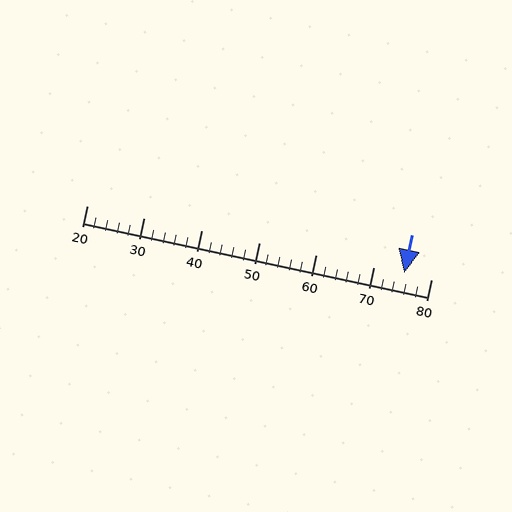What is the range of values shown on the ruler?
The ruler shows values from 20 to 80.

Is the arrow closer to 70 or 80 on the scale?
The arrow is closer to 80.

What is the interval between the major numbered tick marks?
The major tick marks are spaced 10 units apart.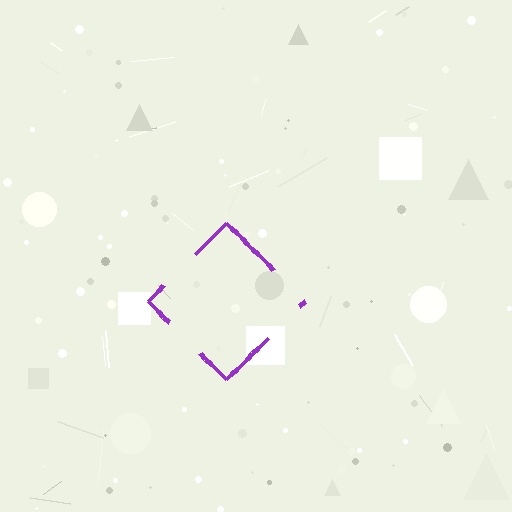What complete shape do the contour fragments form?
The contour fragments form a diamond.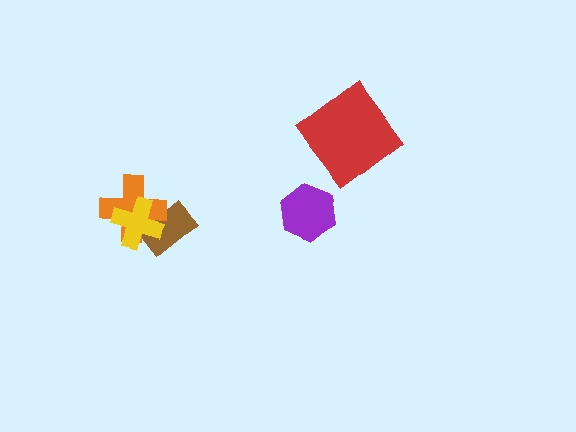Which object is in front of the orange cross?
The yellow cross is in front of the orange cross.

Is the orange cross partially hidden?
Yes, it is partially covered by another shape.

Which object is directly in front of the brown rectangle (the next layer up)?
The orange cross is directly in front of the brown rectangle.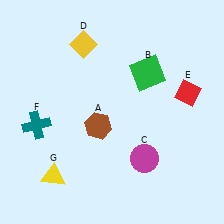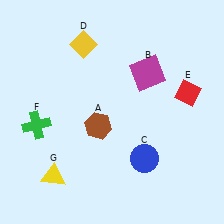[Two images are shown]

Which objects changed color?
B changed from green to magenta. C changed from magenta to blue. F changed from teal to green.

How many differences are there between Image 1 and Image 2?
There are 3 differences between the two images.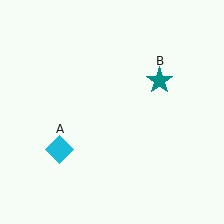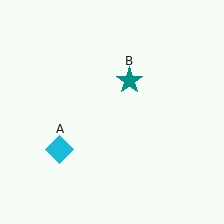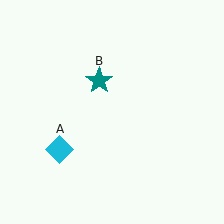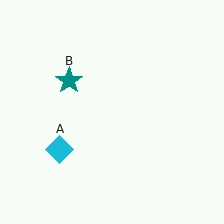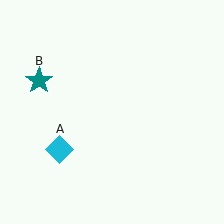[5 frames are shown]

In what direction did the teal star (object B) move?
The teal star (object B) moved left.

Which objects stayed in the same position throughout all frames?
Cyan diamond (object A) remained stationary.